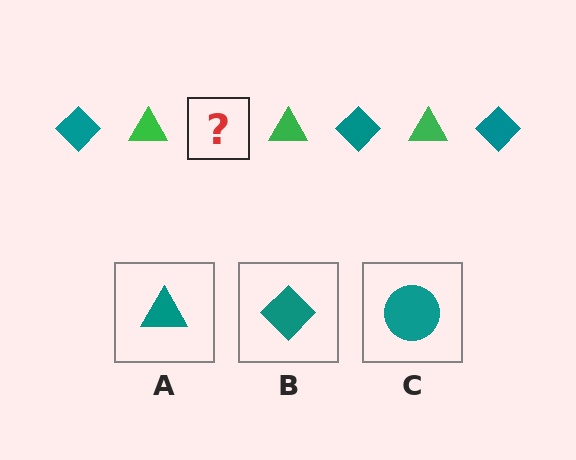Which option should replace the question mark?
Option B.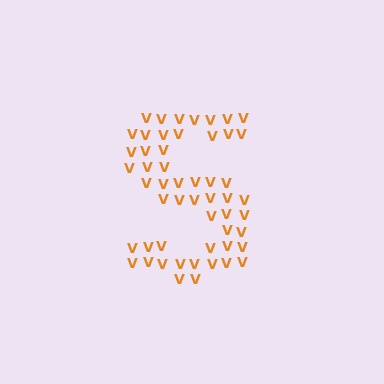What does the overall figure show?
The overall figure shows the letter S.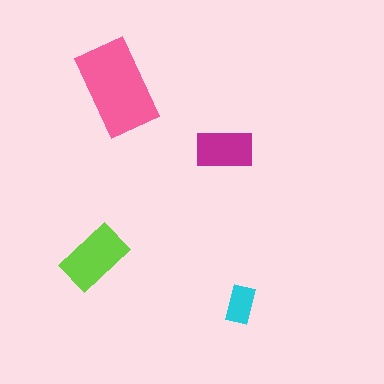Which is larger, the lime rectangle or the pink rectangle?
The pink one.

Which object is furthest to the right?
The cyan rectangle is rightmost.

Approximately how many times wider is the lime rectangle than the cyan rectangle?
About 2 times wider.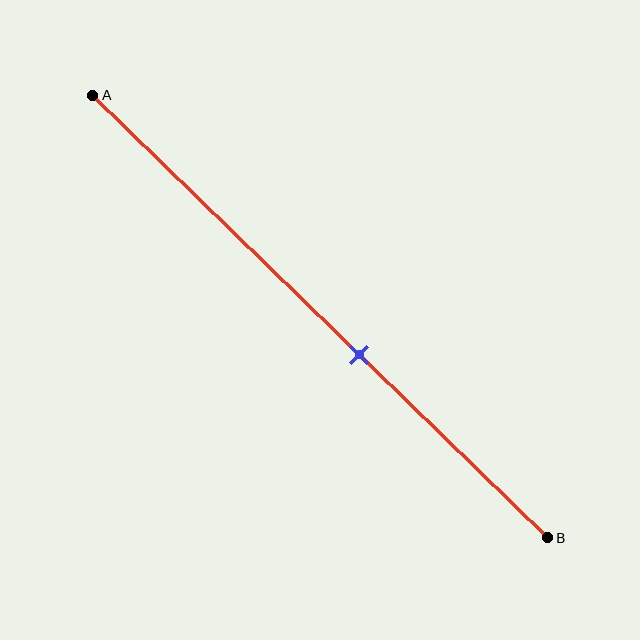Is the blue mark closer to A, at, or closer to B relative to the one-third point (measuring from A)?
The blue mark is closer to point B than the one-third point of segment AB.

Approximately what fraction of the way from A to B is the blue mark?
The blue mark is approximately 60% of the way from A to B.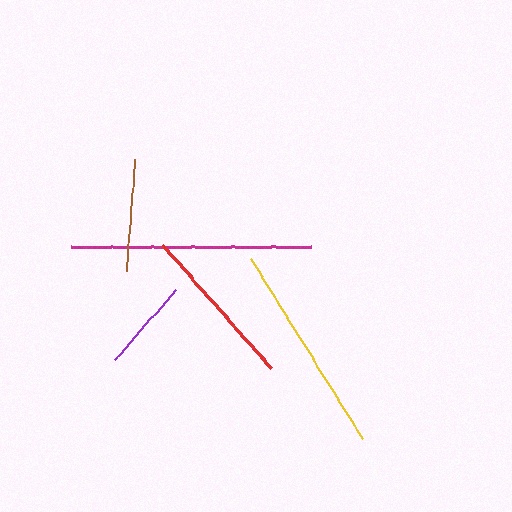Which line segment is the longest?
The magenta line is the longest at approximately 240 pixels.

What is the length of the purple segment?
The purple segment is approximately 92 pixels long.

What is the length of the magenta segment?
The magenta segment is approximately 240 pixels long.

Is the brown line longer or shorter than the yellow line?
The yellow line is longer than the brown line.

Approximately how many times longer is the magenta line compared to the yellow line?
The magenta line is approximately 1.1 times the length of the yellow line.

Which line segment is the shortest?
The purple line is the shortest at approximately 92 pixels.